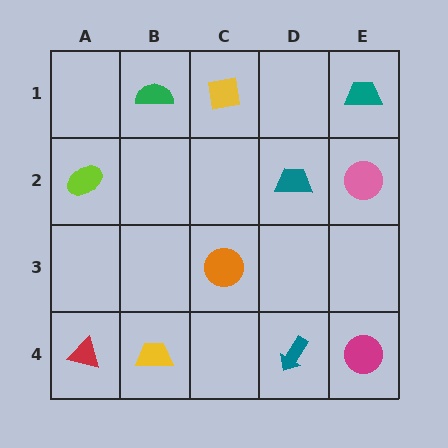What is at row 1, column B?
A green semicircle.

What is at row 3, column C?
An orange circle.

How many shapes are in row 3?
1 shape.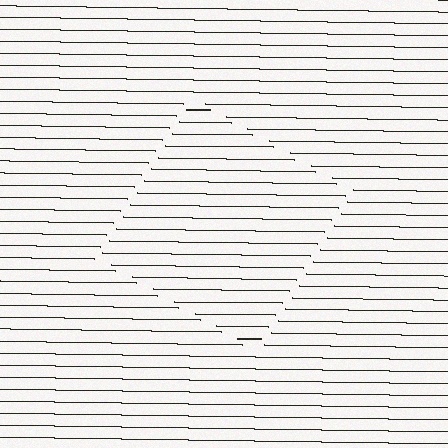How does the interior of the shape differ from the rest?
The interior of the shape contains the same grating, shifted by half a period — the contour is defined by the phase discontinuity where line-ends from the inner and outer gratings abut.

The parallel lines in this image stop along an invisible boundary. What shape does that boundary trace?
An illusory square. The interior of the shape contains the same grating, shifted by half a period — the contour is defined by the phase discontinuity where line-ends from the inner and outer gratings abut.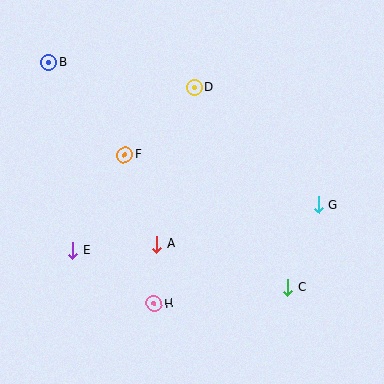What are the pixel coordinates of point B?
Point B is at (49, 62).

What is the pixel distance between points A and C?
The distance between A and C is 138 pixels.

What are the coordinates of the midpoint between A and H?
The midpoint between A and H is at (155, 274).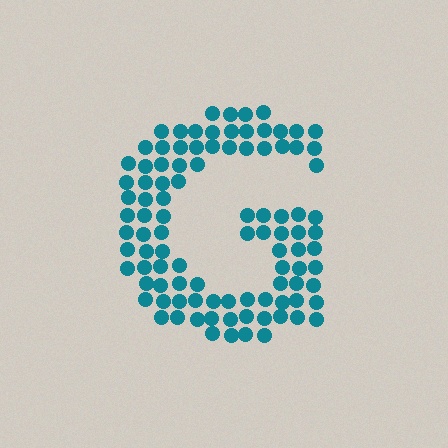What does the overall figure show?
The overall figure shows the letter G.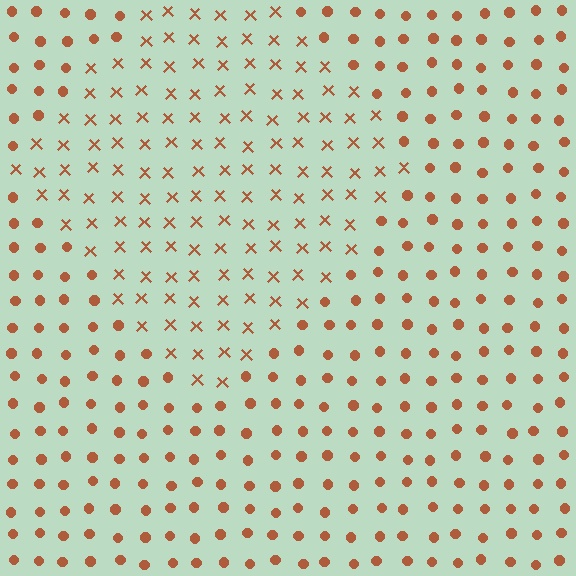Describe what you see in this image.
The image is filled with small brown elements arranged in a uniform grid. A diamond-shaped region contains X marks, while the surrounding area contains circles. The boundary is defined purely by the change in element shape.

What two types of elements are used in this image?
The image uses X marks inside the diamond region and circles outside it.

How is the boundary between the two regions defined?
The boundary is defined by a change in element shape: X marks inside vs. circles outside. All elements share the same color and spacing.